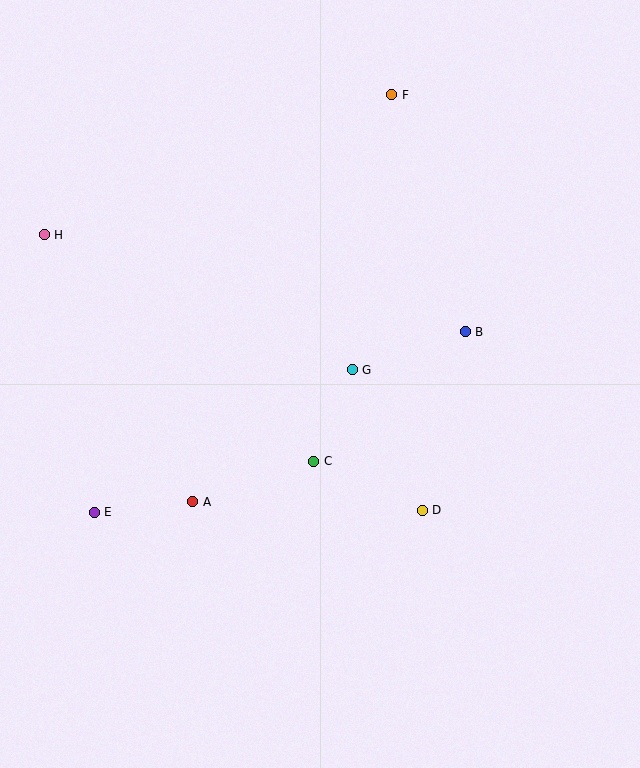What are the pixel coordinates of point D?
Point D is at (422, 510).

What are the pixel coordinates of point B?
Point B is at (465, 332).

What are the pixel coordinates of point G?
Point G is at (352, 370).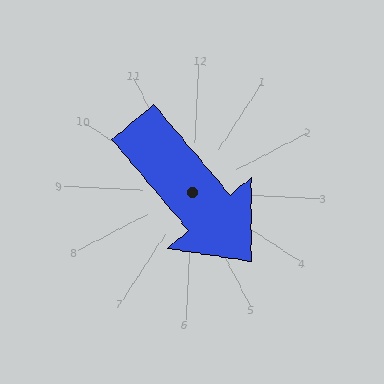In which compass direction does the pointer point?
Southeast.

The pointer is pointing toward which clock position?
Roughly 5 o'clock.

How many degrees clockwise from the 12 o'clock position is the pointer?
Approximately 137 degrees.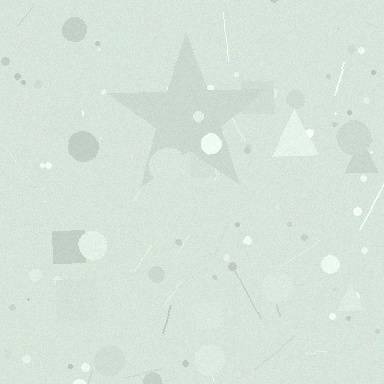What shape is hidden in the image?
A star is hidden in the image.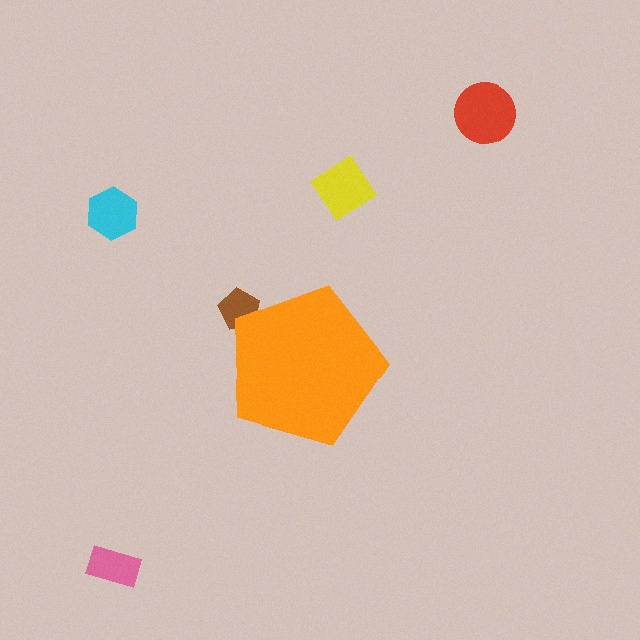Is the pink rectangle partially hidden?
No, the pink rectangle is fully visible.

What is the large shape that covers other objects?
An orange pentagon.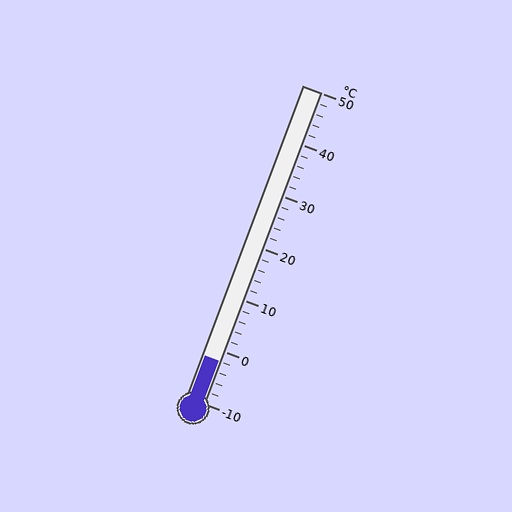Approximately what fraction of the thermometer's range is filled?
The thermometer is filled to approximately 15% of its range.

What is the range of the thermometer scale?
The thermometer scale ranges from -10°C to 50°C.